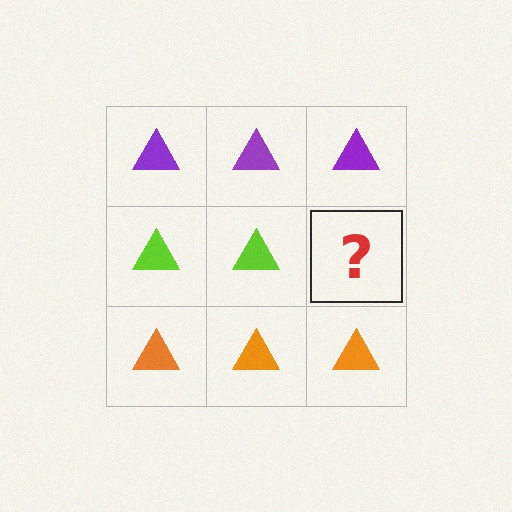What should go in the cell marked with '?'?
The missing cell should contain a lime triangle.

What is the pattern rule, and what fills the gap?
The rule is that each row has a consistent color. The gap should be filled with a lime triangle.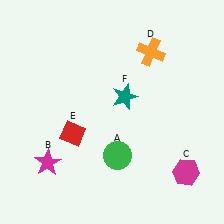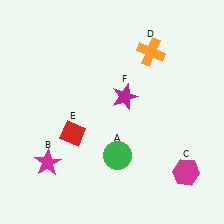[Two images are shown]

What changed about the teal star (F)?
In Image 1, F is teal. In Image 2, it changed to magenta.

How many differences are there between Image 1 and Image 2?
There is 1 difference between the two images.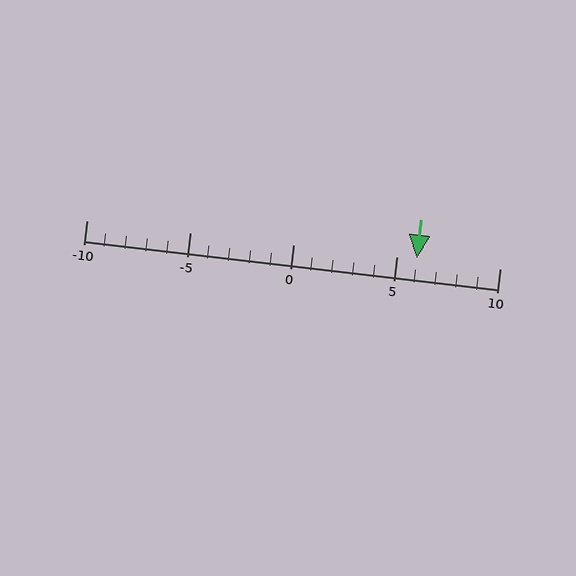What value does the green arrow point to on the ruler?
The green arrow points to approximately 6.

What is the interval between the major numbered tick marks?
The major tick marks are spaced 5 units apart.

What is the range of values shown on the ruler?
The ruler shows values from -10 to 10.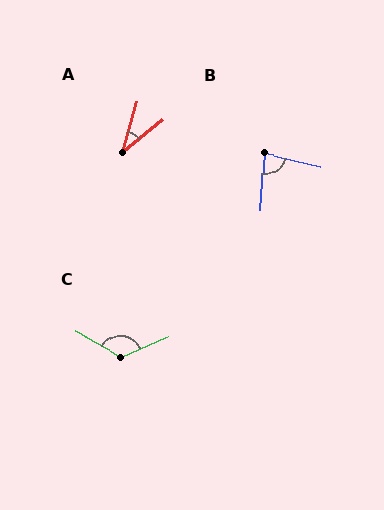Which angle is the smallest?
A, at approximately 35 degrees.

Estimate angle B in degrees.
Approximately 80 degrees.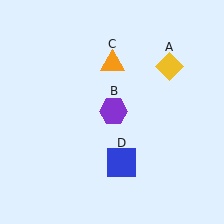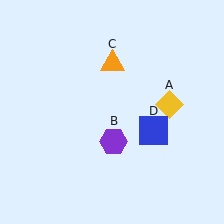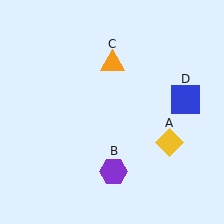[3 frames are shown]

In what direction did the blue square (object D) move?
The blue square (object D) moved up and to the right.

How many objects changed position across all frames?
3 objects changed position: yellow diamond (object A), purple hexagon (object B), blue square (object D).